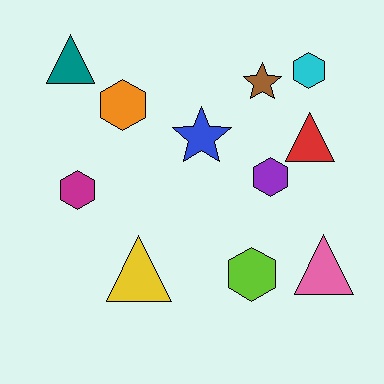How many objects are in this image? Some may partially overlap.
There are 11 objects.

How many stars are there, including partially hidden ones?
There are 2 stars.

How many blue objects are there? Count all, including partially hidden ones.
There is 1 blue object.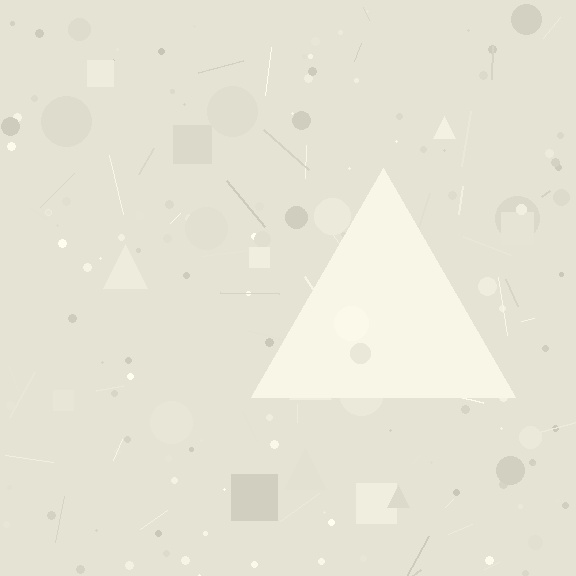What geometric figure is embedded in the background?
A triangle is embedded in the background.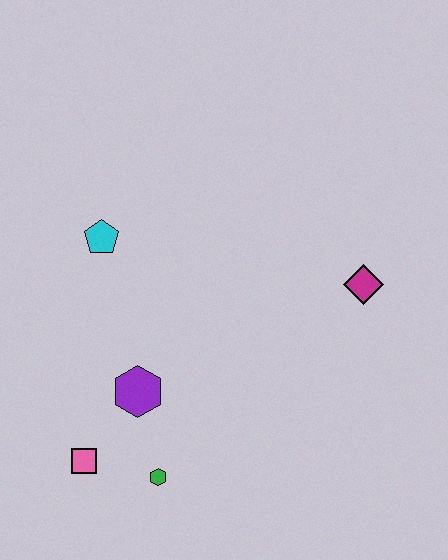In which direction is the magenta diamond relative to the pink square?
The magenta diamond is to the right of the pink square.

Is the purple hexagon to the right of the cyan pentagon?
Yes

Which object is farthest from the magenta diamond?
The pink square is farthest from the magenta diamond.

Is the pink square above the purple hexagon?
No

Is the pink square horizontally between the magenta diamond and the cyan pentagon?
No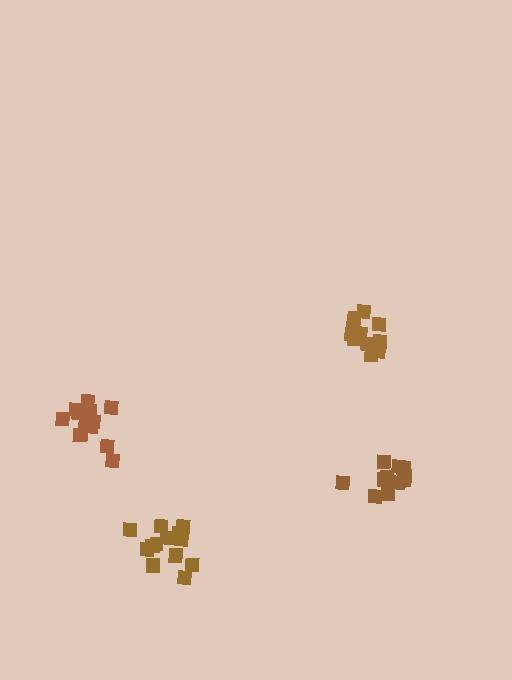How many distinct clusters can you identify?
There are 4 distinct clusters.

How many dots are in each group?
Group 1: 12 dots, Group 2: 13 dots, Group 3: 13 dots, Group 4: 11 dots (49 total).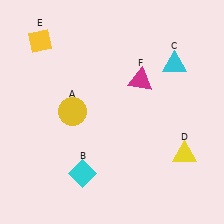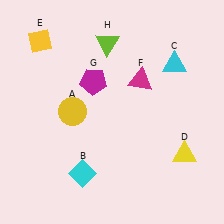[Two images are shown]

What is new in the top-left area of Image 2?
A magenta pentagon (G) was added in the top-left area of Image 2.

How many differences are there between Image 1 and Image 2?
There are 2 differences between the two images.